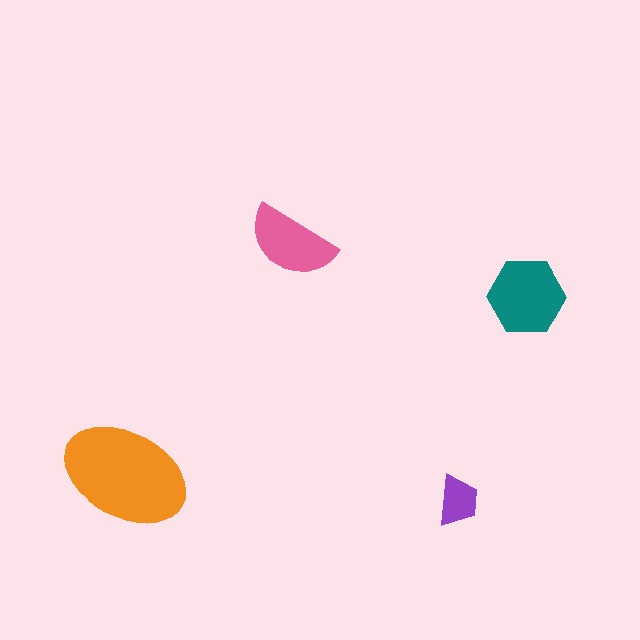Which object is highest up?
The pink semicircle is topmost.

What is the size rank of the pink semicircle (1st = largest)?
3rd.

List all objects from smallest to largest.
The purple trapezoid, the pink semicircle, the teal hexagon, the orange ellipse.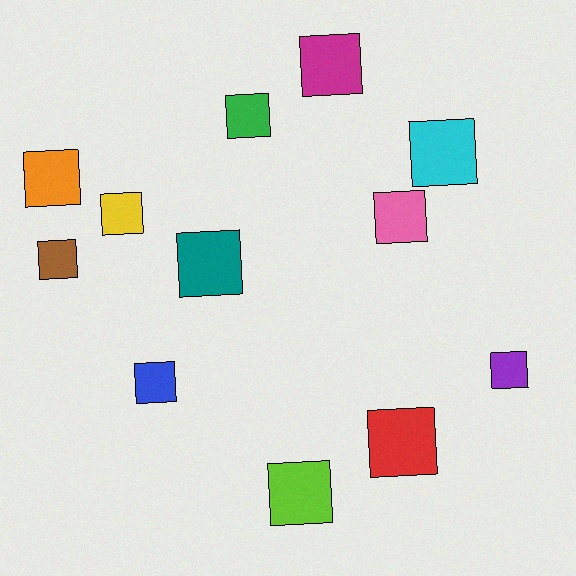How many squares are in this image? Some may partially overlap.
There are 12 squares.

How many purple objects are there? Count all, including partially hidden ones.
There is 1 purple object.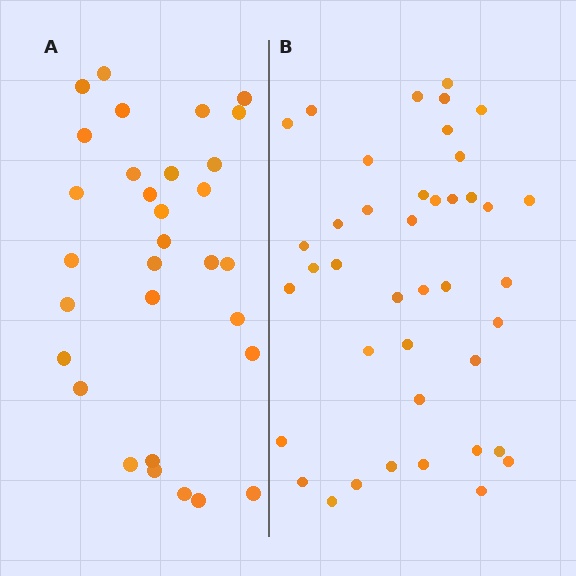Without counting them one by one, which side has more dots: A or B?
Region B (the right region) has more dots.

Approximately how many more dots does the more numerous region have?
Region B has roughly 10 or so more dots than region A.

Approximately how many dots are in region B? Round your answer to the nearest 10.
About 40 dots. (The exact count is 41, which rounds to 40.)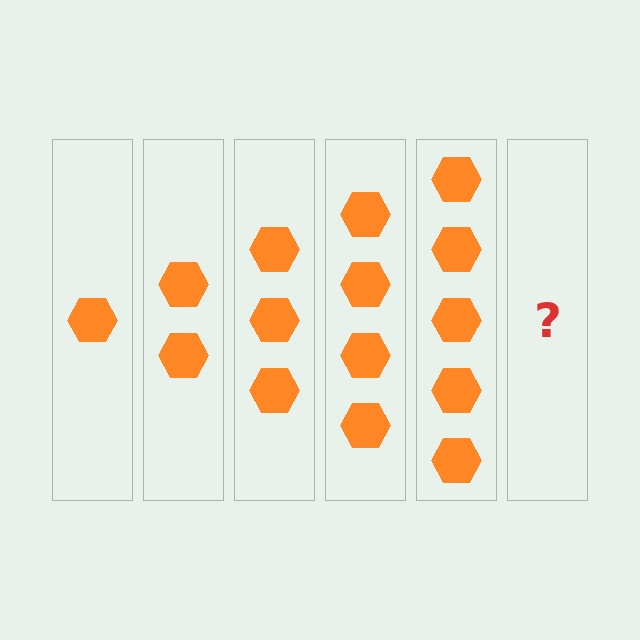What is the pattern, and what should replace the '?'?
The pattern is that each step adds one more hexagon. The '?' should be 6 hexagons.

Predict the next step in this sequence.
The next step is 6 hexagons.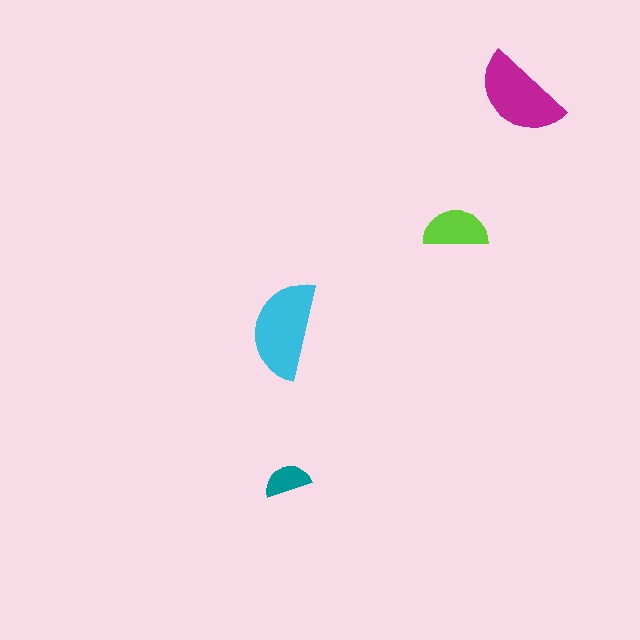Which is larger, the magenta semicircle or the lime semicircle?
The magenta one.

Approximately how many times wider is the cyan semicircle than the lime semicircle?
About 1.5 times wider.